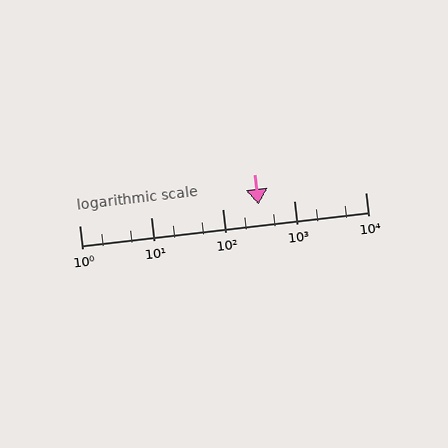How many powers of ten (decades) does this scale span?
The scale spans 4 decades, from 1 to 10000.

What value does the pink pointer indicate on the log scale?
The pointer indicates approximately 320.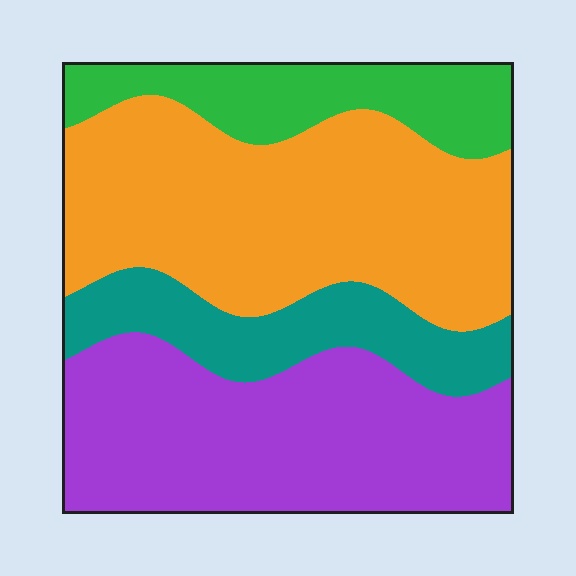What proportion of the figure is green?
Green takes up less than a quarter of the figure.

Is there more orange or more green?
Orange.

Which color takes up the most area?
Orange, at roughly 40%.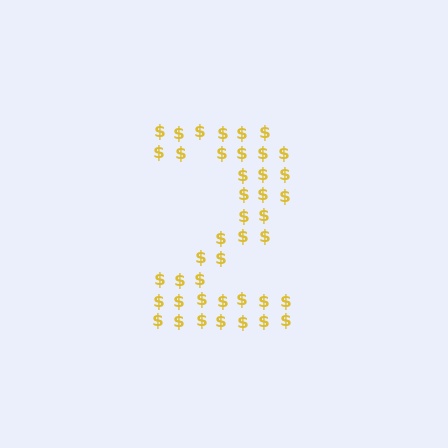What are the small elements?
The small elements are dollar signs.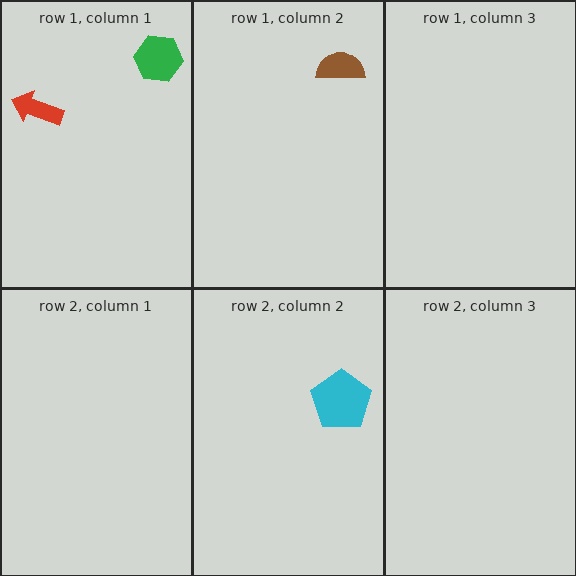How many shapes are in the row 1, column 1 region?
2.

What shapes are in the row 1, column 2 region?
The brown semicircle.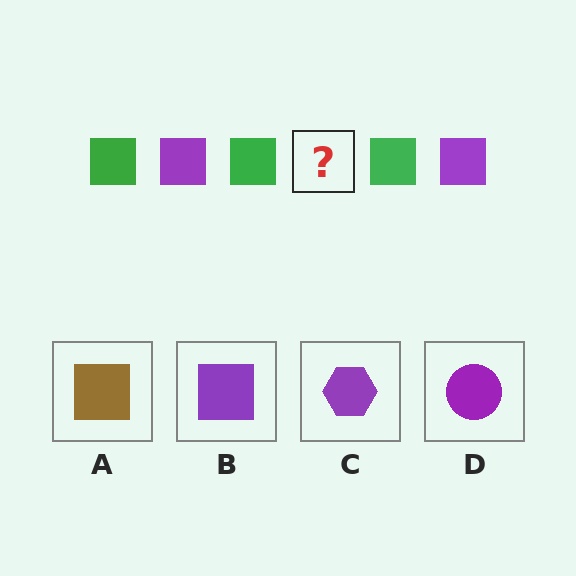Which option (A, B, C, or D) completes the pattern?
B.